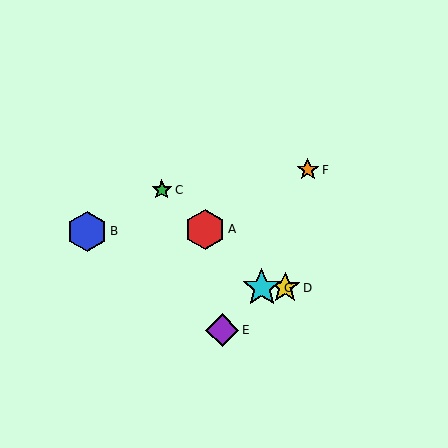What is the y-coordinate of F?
Object F is at y≈170.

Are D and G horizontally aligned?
Yes, both are at y≈288.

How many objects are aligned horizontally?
2 objects (D, G) are aligned horizontally.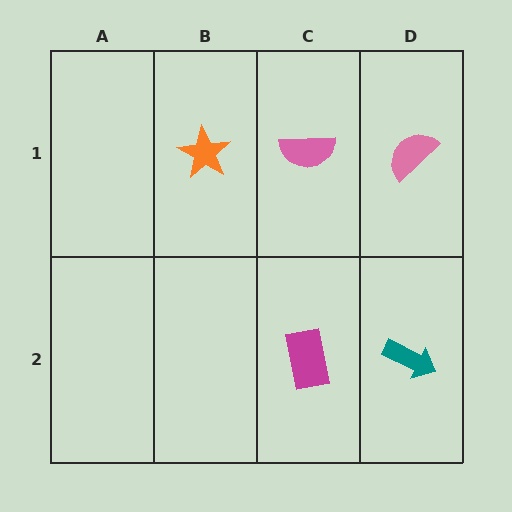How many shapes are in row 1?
3 shapes.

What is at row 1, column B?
An orange star.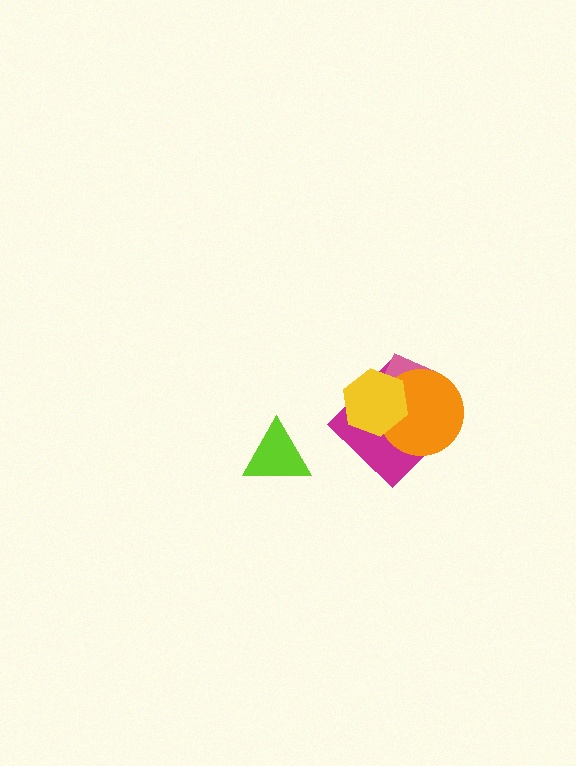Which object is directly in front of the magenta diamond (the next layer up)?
The pink rectangle is directly in front of the magenta diamond.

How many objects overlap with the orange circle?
3 objects overlap with the orange circle.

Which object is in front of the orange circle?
The yellow hexagon is in front of the orange circle.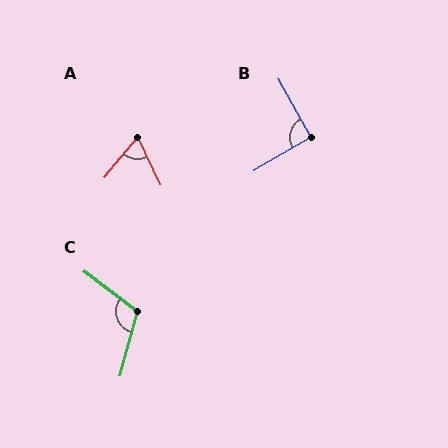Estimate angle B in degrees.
Approximately 91 degrees.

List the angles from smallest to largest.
A (66°), B (91°), C (112°).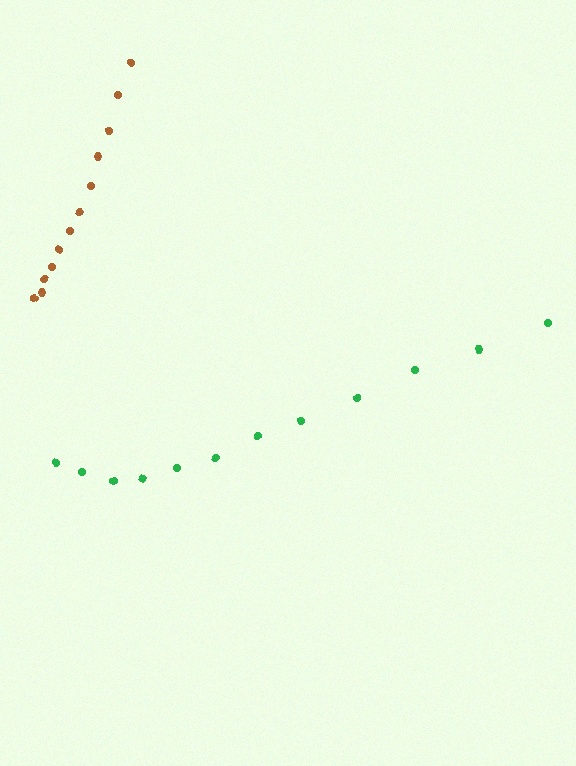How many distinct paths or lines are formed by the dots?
There are 2 distinct paths.